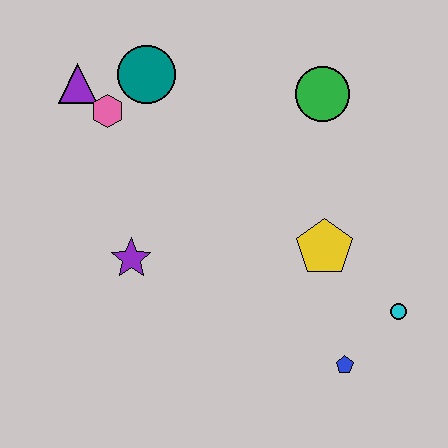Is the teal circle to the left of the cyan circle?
Yes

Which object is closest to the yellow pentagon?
The cyan circle is closest to the yellow pentagon.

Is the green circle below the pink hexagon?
No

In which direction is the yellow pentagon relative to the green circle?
The yellow pentagon is below the green circle.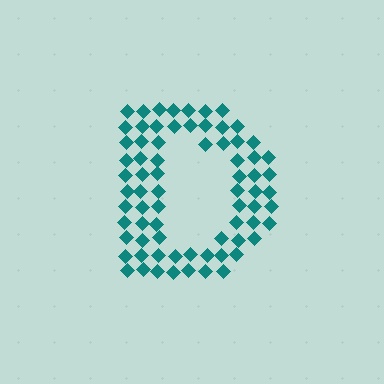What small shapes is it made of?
It is made of small diamonds.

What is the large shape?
The large shape is the letter D.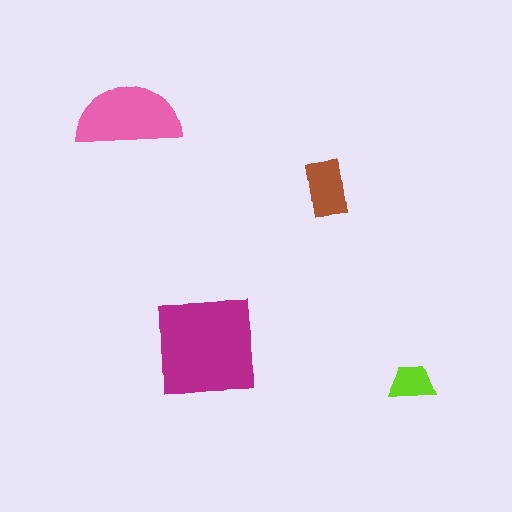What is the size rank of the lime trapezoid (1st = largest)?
4th.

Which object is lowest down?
The lime trapezoid is bottommost.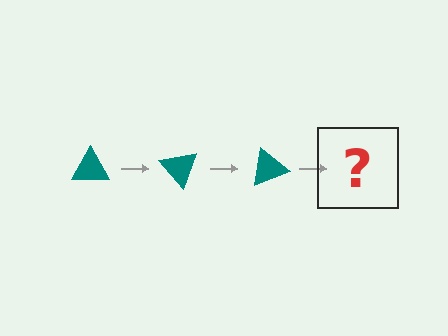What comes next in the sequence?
The next element should be a teal triangle rotated 150 degrees.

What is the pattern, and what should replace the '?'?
The pattern is that the triangle rotates 50 degrees each step. The '?' should be a teal triangle rotated 150 degrees.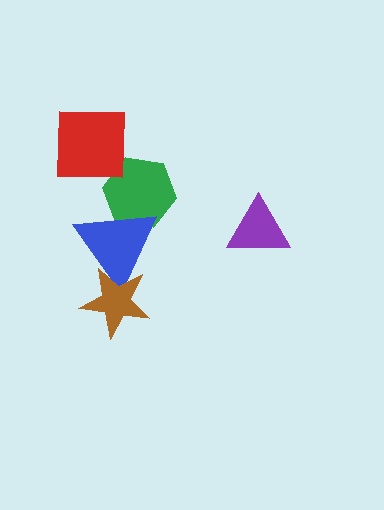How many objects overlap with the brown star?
1 object overlaps with the brown star.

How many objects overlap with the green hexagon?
2 objects overlap with the green hexagon.